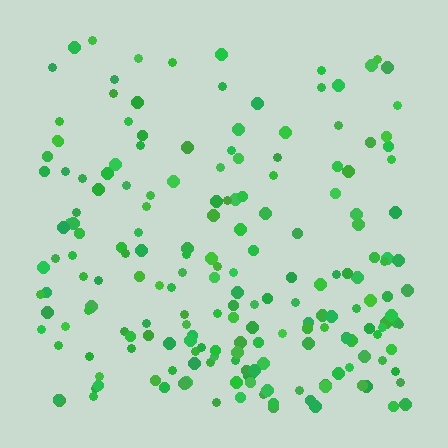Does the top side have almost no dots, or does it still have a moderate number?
Still a moderate number, just noticeably fewer than the bottom.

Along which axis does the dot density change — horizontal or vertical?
Vertical.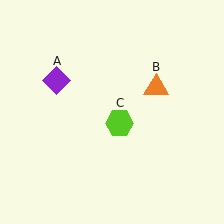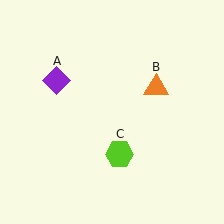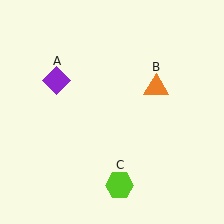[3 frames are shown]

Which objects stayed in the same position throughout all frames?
Purple diamond (object A) and orange triangle (object B) remained stationary.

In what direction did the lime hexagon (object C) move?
The lime hexagon (object C) moved down.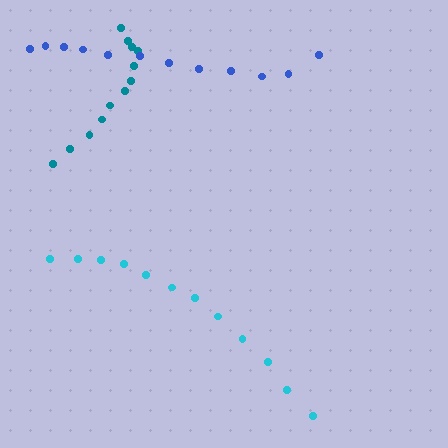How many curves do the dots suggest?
There are 3 distinct paths.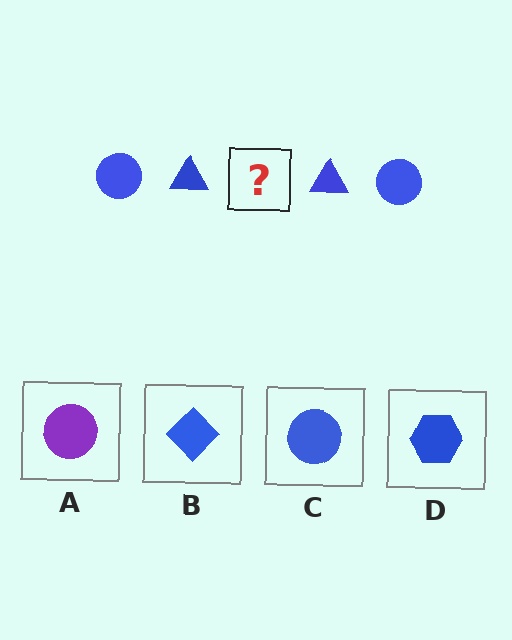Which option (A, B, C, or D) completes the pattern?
C.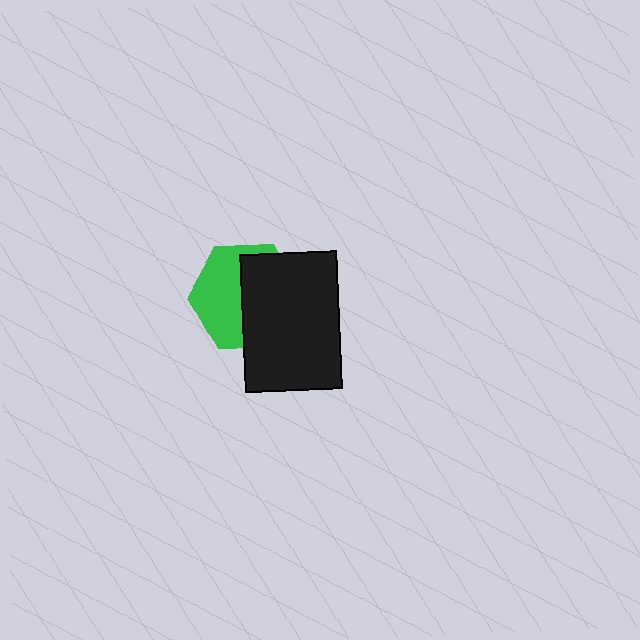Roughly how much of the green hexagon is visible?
About half of it is visible (roughly 48%).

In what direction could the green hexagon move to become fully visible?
The green hexagon could move left. That would shift it out from behind the black rectangle entirely.